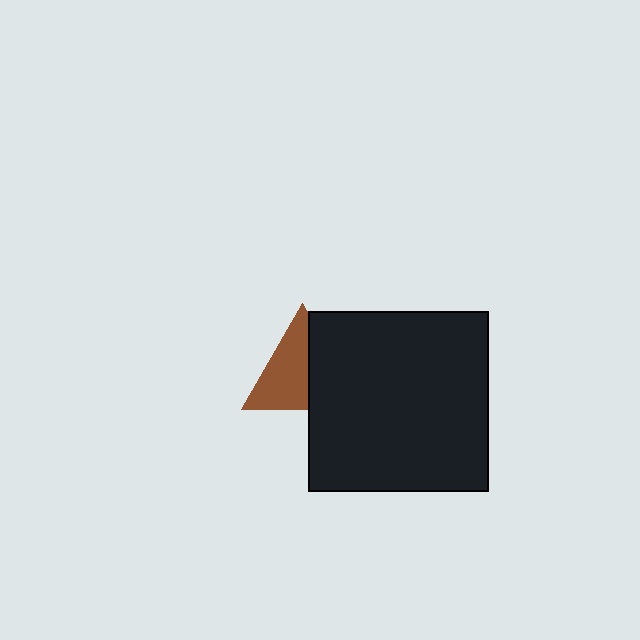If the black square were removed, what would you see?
You would see the complete brown triangle.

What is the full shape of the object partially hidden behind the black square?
The partially hidden object is a brown triangle.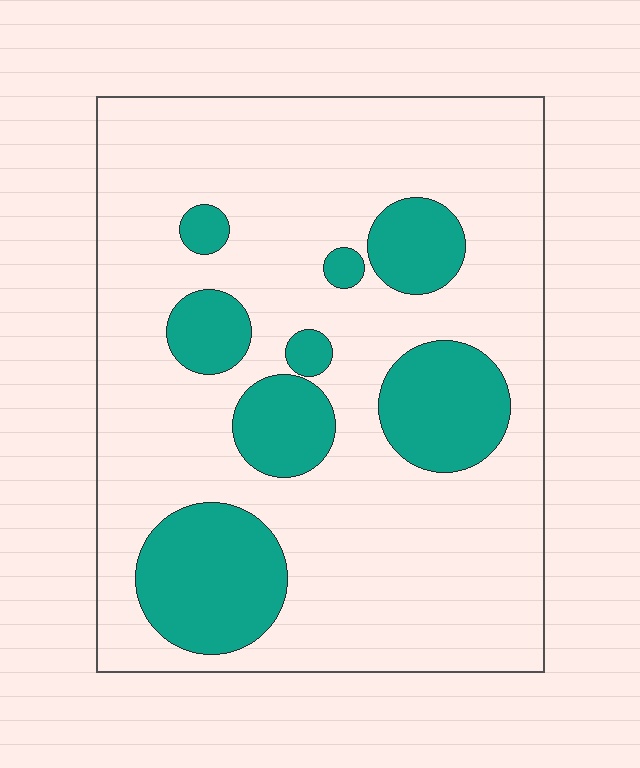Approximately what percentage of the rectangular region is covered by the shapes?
Approximately 25%.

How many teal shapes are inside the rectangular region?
8.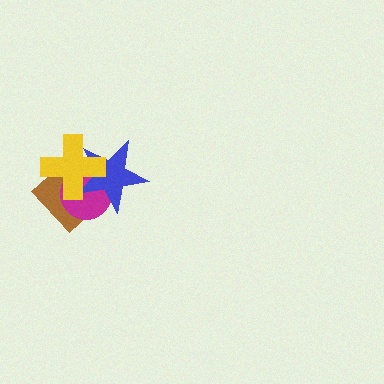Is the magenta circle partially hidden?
Yes, it is partially covered by another shape.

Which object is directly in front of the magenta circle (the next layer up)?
The blue star is directly in front of the magenta circle.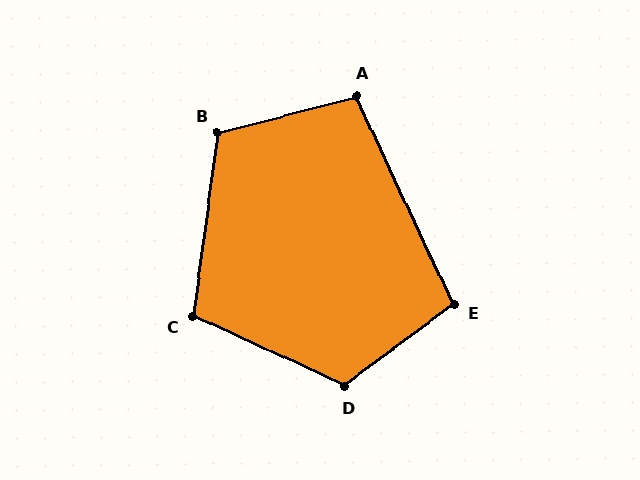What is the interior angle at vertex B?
Approximately 113 degrees (obtuse).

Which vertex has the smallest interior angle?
A, at approximately 100 degrees.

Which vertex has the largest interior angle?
D, at approximately 118 degrees.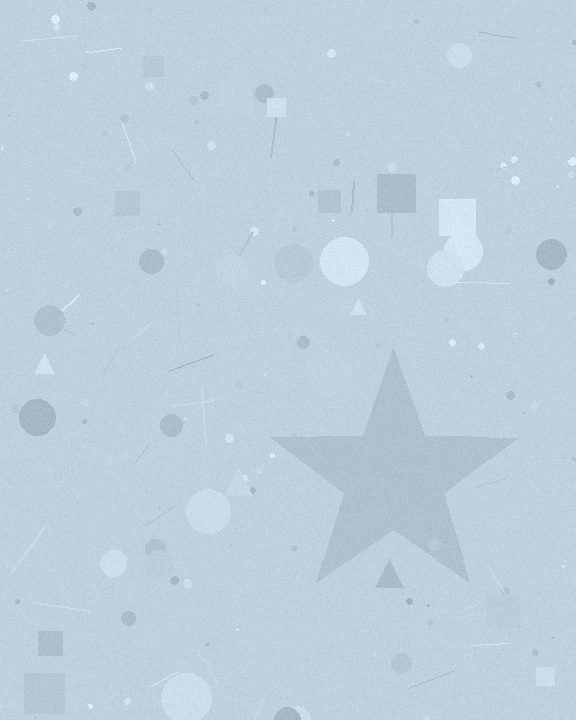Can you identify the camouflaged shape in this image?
The camouflaged shape is a star.